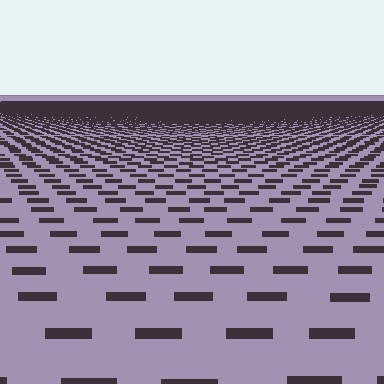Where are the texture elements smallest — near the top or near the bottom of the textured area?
Near the top.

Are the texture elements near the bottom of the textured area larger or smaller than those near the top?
Larger. Near the bottom, elements are closer to the viewer and appear at a bigger on-screen size.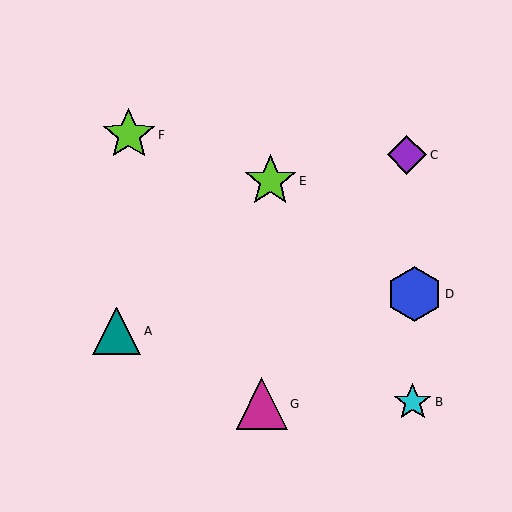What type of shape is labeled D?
Shape D is a blue hexagon.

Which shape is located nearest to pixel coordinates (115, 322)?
The teal triangle (labeled A) at (117, 331) is nearest to that location.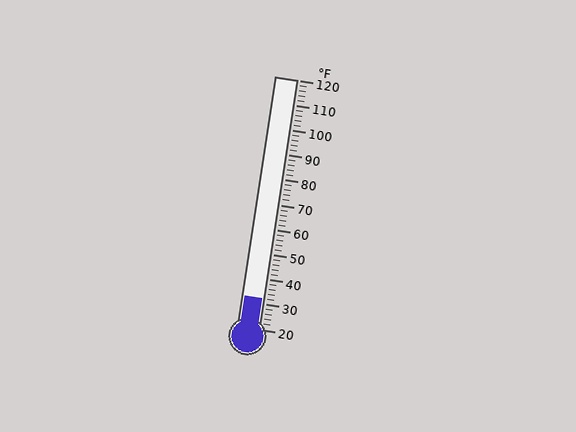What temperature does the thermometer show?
The thermometer shows approximately 32°F.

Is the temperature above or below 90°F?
The temperature is below 90°F.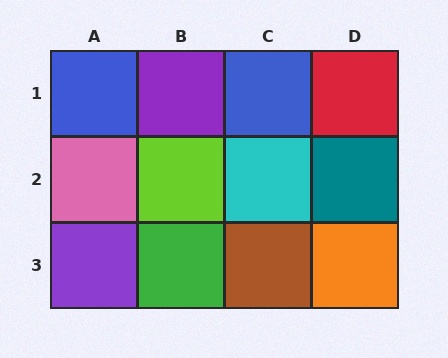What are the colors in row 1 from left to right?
Blue, purple, blue, red.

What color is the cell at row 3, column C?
Brown.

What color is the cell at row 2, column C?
Cyan.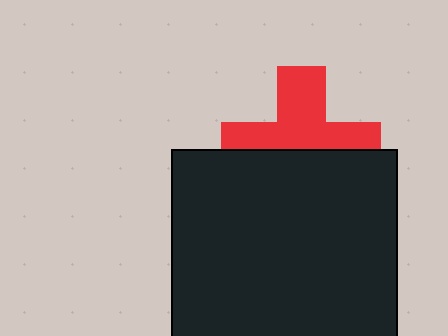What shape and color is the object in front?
The object in front is a black rectangle.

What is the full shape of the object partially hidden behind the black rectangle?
The partially hidden object is a red cross.